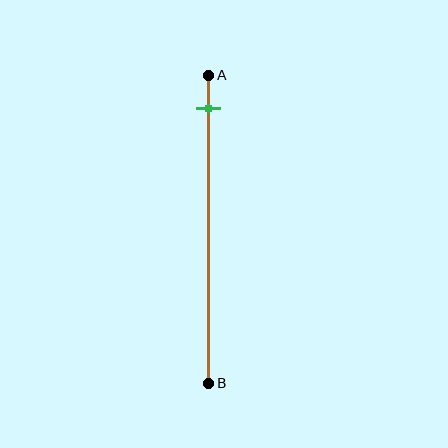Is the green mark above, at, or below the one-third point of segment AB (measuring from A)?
The green mark is above the one-third point of segment AB.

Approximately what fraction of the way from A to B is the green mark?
The green mark is approximately 10% of the way from A to B.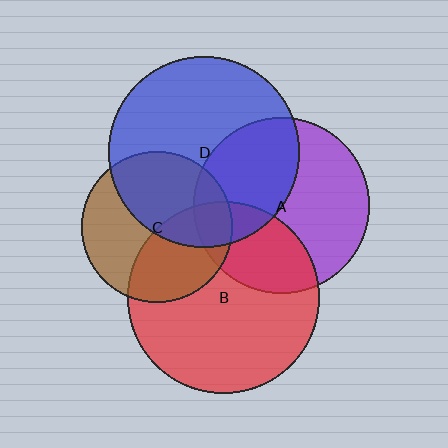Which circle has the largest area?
Circle B (red).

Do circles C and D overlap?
Yes.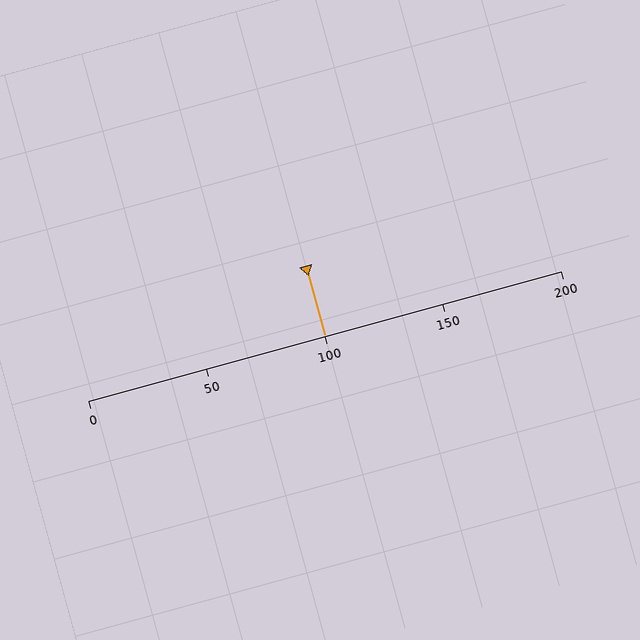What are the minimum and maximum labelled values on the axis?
The axis runs from 0 to 200.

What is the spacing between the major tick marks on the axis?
The major ticks are spaced 50 apart.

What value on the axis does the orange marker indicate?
The marker indicates approximately 100.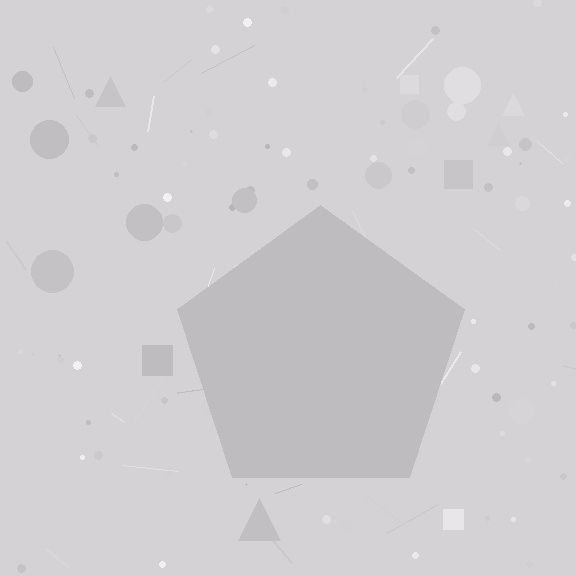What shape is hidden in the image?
A pentagon is hidden in the image.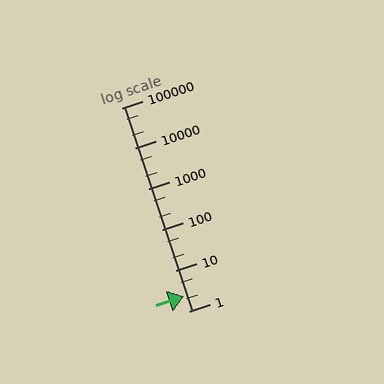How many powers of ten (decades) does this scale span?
The scale spans 5 decades, from 1 to 100000.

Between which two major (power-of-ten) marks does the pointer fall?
The pointer is between 1 and 10.